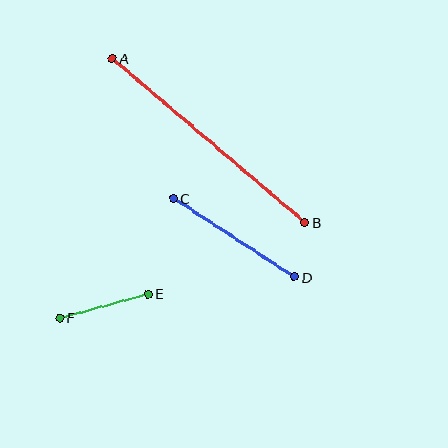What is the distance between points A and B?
The distance is approximately 253 pixels.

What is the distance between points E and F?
The distance is approximately 92 pixels.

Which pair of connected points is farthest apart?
Points A and B are farthest apart.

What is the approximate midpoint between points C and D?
The midpoint is at approximately (234, 238) pixels.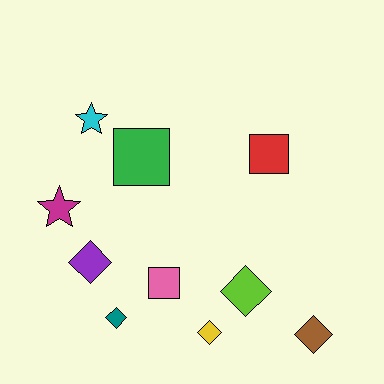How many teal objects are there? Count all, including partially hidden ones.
There is 1 teal object.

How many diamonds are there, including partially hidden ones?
There are 5 diamonds.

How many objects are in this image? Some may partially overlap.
There are 10 objects.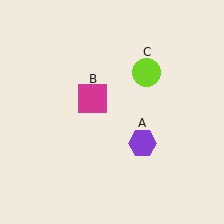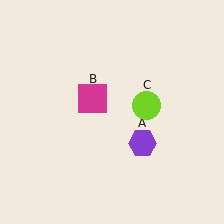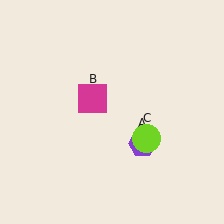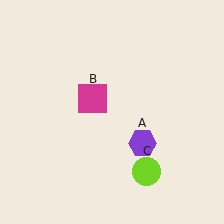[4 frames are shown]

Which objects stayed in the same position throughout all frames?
Purple hexagon (object A) and magenta square (object B) remained stationary.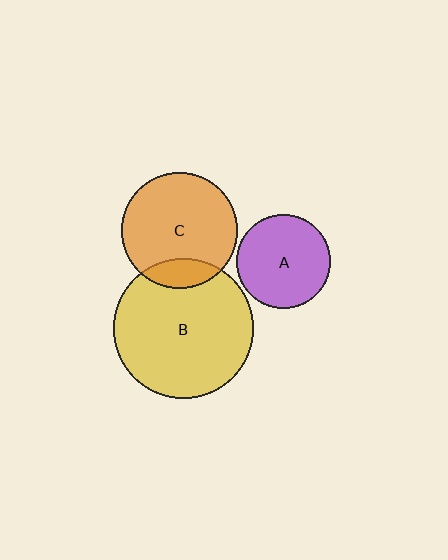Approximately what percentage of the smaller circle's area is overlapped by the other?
Approximately 15%.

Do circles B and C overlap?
Yes.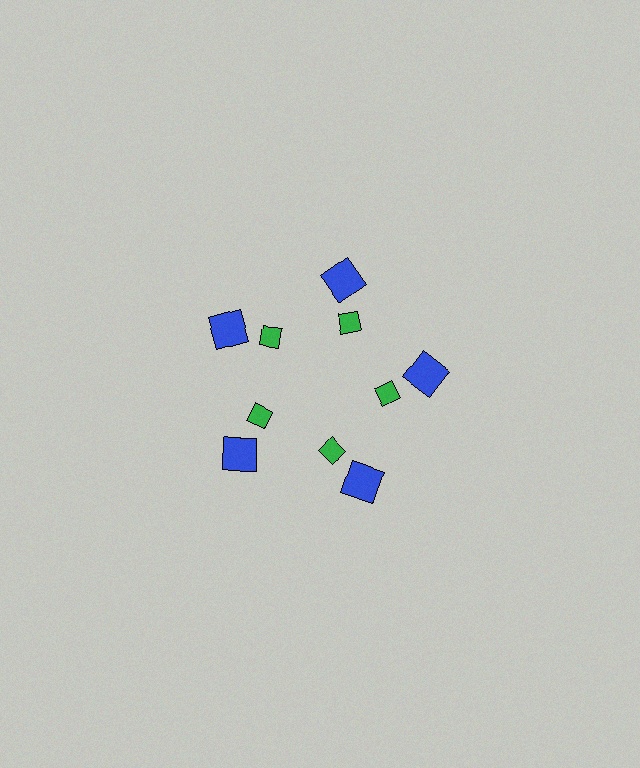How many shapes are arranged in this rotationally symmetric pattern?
There are 10 shapes, arranged in 5 groups of 2.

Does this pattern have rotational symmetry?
Yes, this pattern has 5-fold rotational symmetry. It looks the same after rotating 72 degrees around the center.